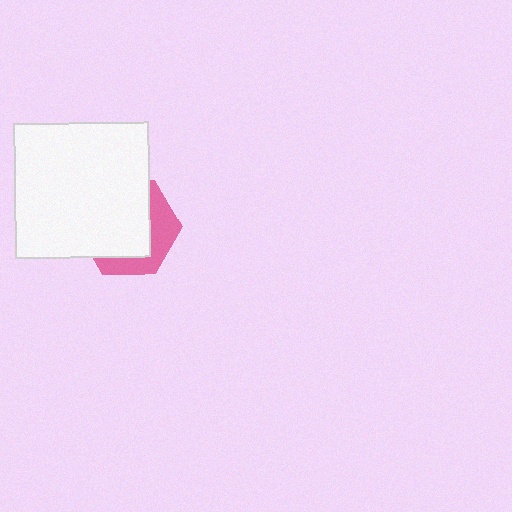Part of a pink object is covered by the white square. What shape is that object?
It is a hexagon.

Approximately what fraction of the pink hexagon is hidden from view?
Roughly 65% of the pink hexagon is hidden behind the white square.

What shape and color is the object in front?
The object in front is a white square.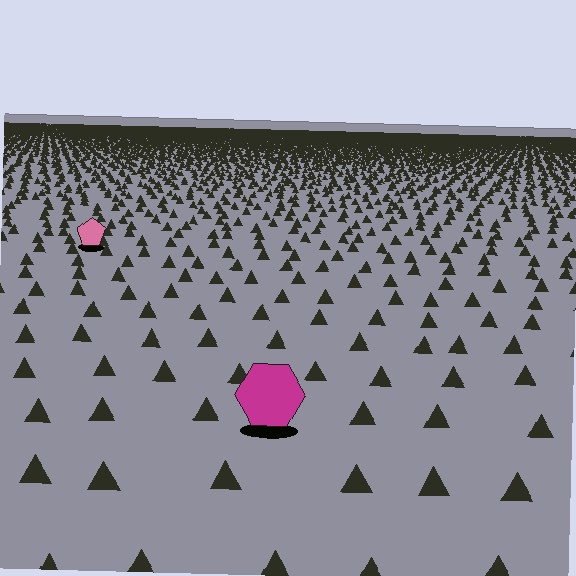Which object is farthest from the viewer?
The pink pentagon is farthest from the viewer. It appears smaller and the ground texture around it is denser.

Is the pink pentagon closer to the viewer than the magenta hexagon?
No. The magenta hexagon is closer — you can tell from the texture gradient: the ground texture is coarser near it.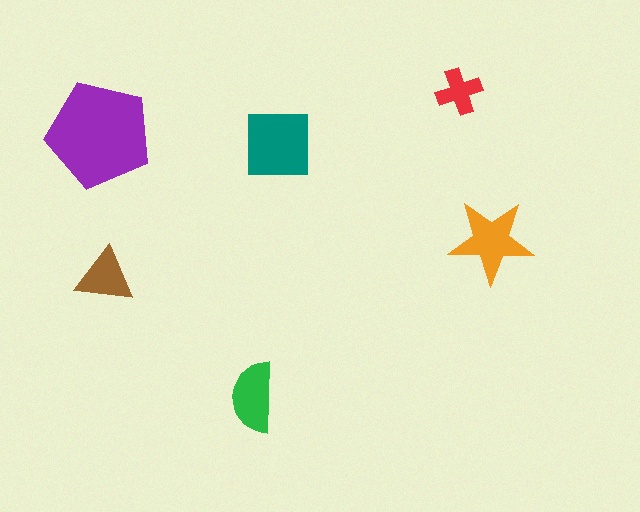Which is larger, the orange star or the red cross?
The orange star.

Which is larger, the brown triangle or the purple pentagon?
The purple pentagon.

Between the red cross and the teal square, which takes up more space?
The teal square.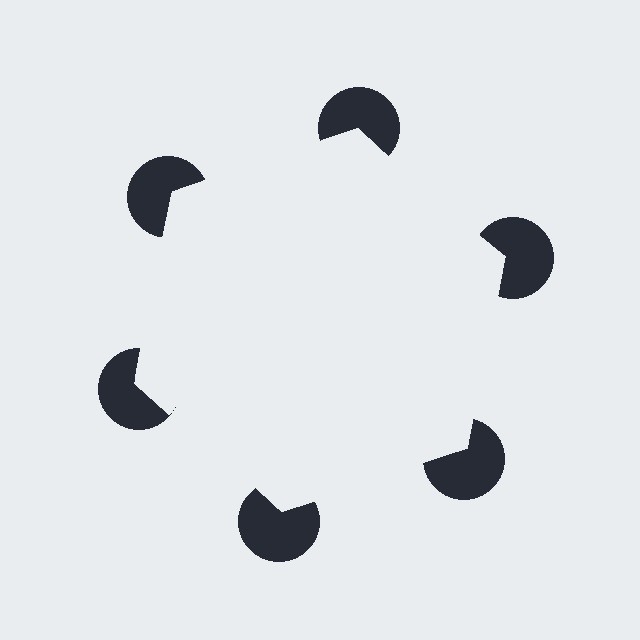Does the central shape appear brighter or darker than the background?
It typically appears slightly brighter than the background, even though no actual brightness change is drawn.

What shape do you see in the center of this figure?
An illusory hexagon — its edges are inferred from the aligned wedge cuts in the pac-man discs, not physically drawn.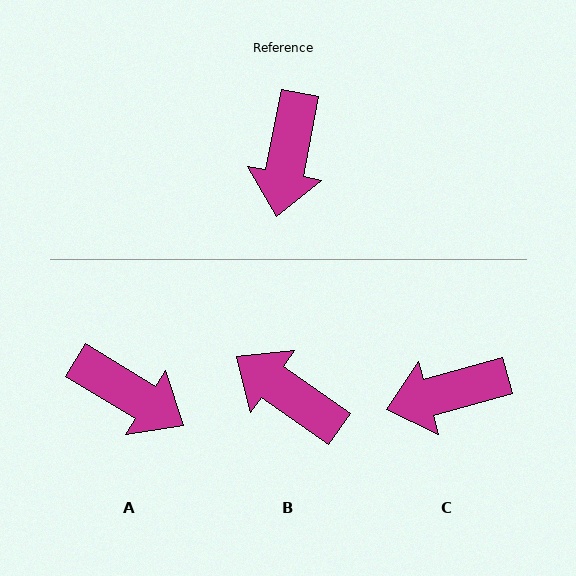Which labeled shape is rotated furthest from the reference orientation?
B, about 115 degrees away.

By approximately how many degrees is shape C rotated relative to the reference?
Approximately 64 degrees clockwise.